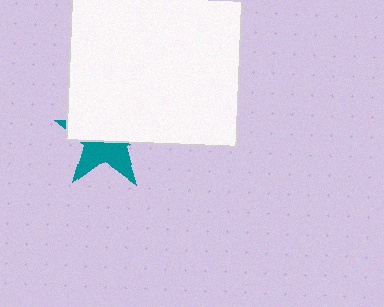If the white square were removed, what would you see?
You would see the complete teal star.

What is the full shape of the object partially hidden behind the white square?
The partially hidden object is a teal star.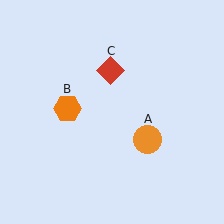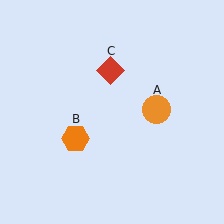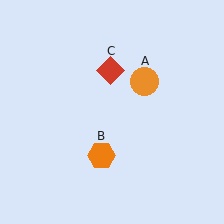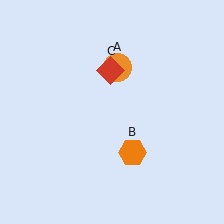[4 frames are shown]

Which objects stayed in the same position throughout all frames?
Red diamond (object C) remained stationary.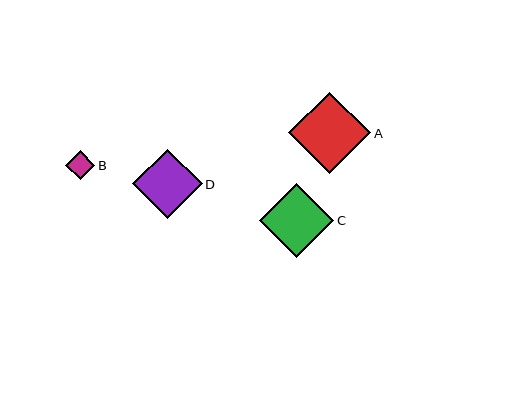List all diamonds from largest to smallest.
From largest to smallest: A, C, D, B.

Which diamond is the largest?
Diamond A is the largest with a size of approximately 82 pixels.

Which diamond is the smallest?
Diamond B is the smallest with a size of approximately 29 pixels.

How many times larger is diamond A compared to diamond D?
Diamond A is approximately 1.2 times the size of diamond D.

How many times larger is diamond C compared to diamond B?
Diamond C is approximately 2.6 times the size of diamond B.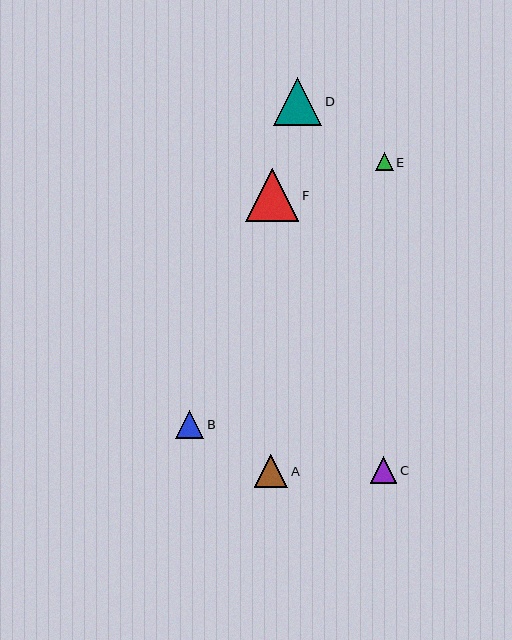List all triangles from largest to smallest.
From largest to smallest: F, D, A, B, C, E.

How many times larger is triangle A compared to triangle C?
Triangle A is approximately 1.3 times the size of triangle C.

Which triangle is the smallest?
Triangle E is the smallest with a size of approximately 18 pixels.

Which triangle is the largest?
Triangle F is the largest with a size of approximately 53 pixels.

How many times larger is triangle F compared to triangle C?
Triangle F is approximately 2.0 times the size of triangle C.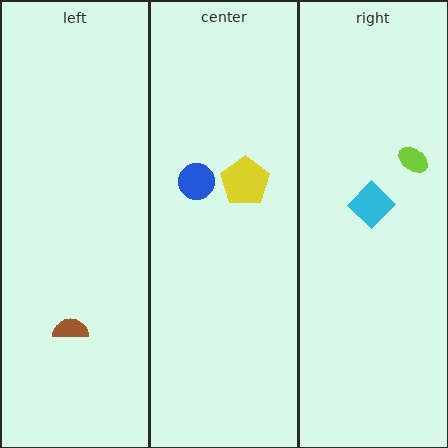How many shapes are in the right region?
2.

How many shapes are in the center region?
2.